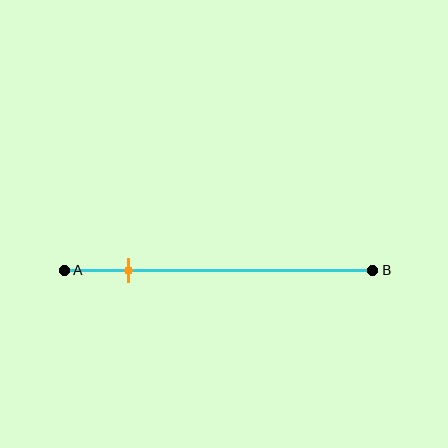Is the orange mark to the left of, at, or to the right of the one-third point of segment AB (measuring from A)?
The orange mark is to the left of the one-third point of segment AB.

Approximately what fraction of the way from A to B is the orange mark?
The orange mark is approximately 20% of the way from A to B.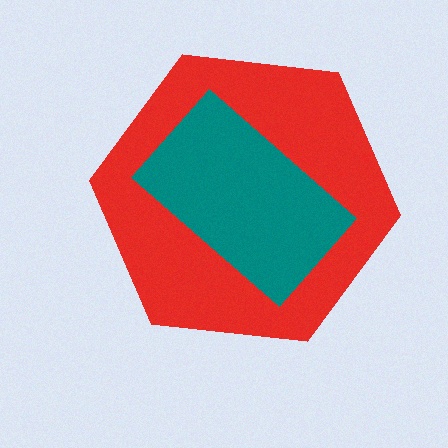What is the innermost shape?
The teal rectangle.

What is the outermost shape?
The red hexagon.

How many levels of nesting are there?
2.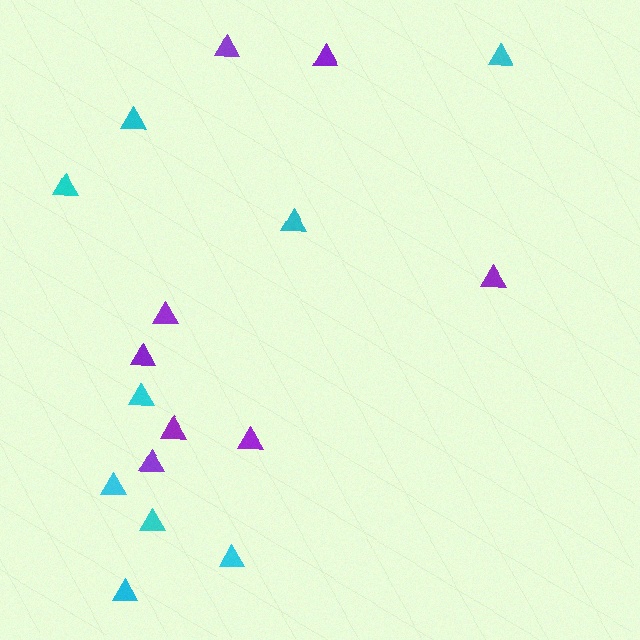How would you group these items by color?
There are 2 groups: one group of cyan triangles (9) and one group of purple triangles (8).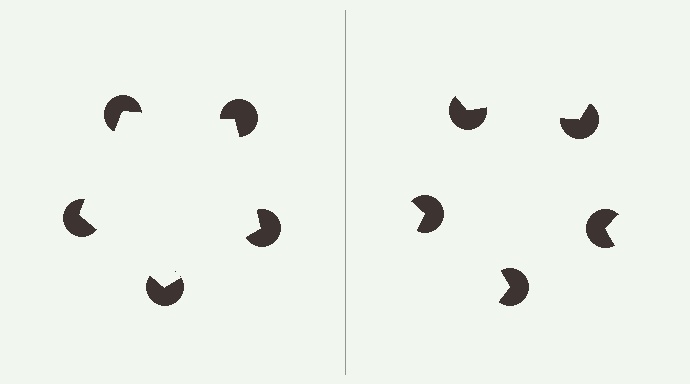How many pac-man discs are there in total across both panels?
10 — 5 on each side.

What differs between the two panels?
The pac-man discs are positioned identically on both sides; only the wedge orientations differ. On the left they align to a pentagon; on the right they are misaligned.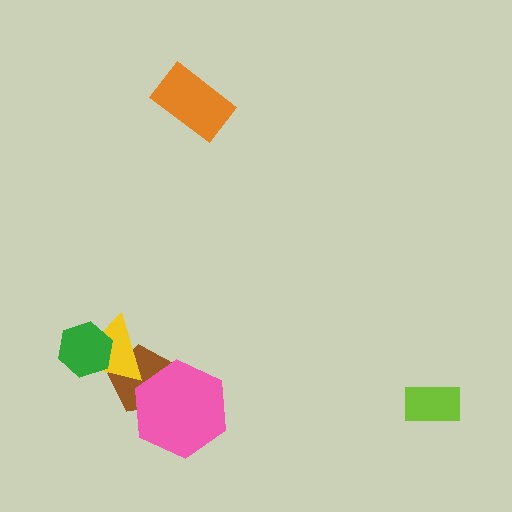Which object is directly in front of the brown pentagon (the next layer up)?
The yellow triangle is directly in front of the brown pentagon.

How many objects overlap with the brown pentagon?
2 objects overlap with the brown pentagon.